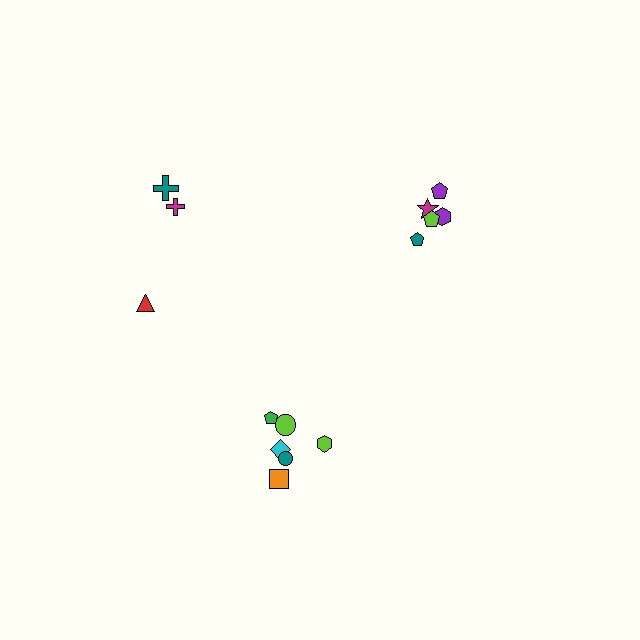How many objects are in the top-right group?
There are 5 objects.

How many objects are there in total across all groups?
There are 14 objects.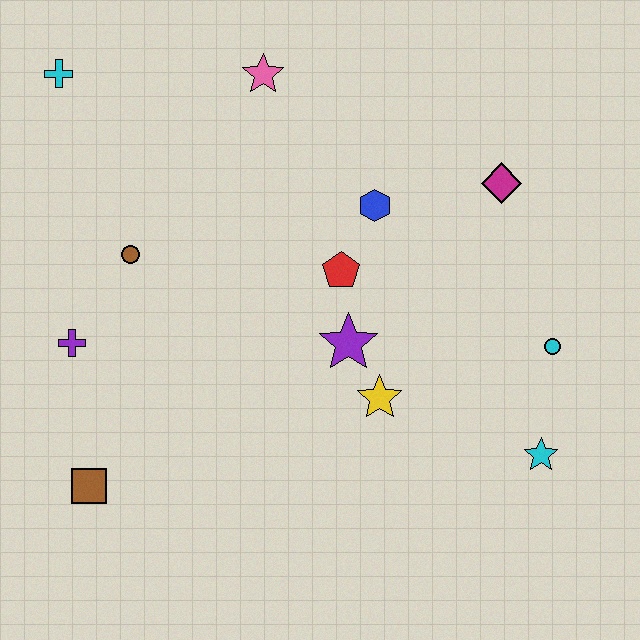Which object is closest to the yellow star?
The purple star is closest to the yellow star.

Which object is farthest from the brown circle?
The cyan star is farthest from the brown circle.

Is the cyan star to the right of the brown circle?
Yes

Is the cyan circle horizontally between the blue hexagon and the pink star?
No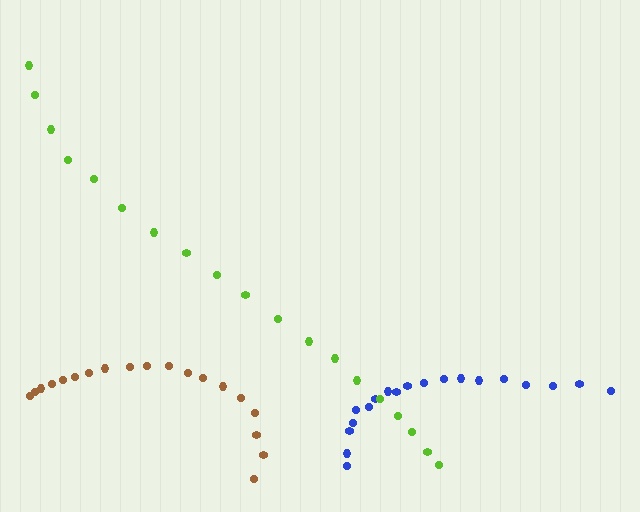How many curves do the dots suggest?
There are 3 distinct paths.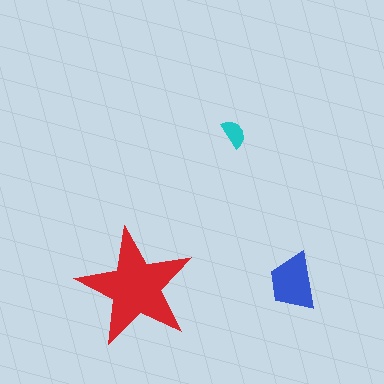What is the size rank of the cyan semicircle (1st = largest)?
3rd.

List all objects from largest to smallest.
The red star, the blue trapezoid, the cyan semicircle.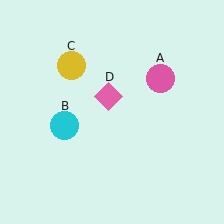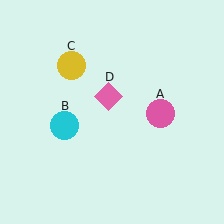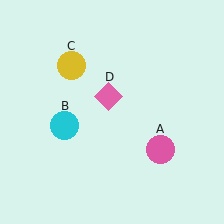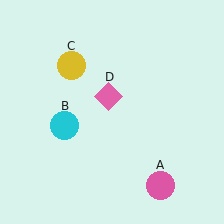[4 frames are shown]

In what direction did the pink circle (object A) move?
The pink circle (object A) moved down.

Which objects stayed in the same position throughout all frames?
Cyan circle (object B) and yellow circle (object C) and pink diamond (object D) remained stationary.